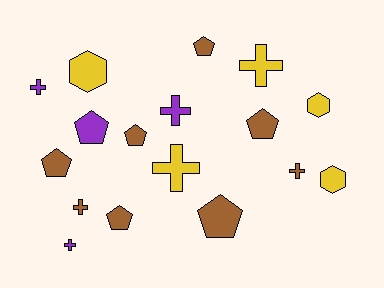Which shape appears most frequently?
Cross, with 7 objects.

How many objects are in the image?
There are 17 objects.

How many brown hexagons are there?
There are no brown hexagons.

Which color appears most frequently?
Brown, with 8 objects.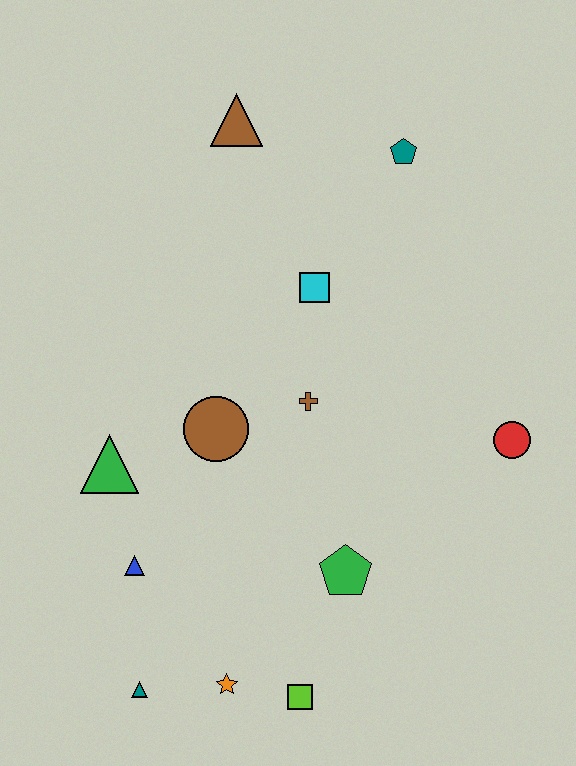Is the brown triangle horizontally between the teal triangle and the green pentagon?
Yes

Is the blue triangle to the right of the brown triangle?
No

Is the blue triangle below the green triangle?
Yes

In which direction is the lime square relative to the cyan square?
The lime square is below the cyan square.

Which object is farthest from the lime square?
The brown triangle is farthest from the lime square.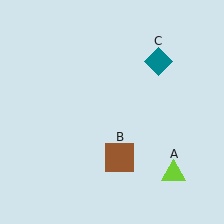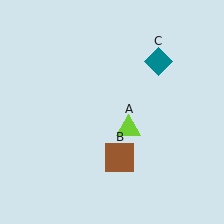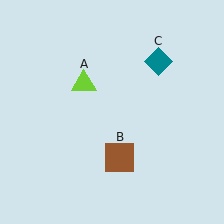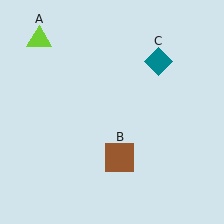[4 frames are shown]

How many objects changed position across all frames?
1 object changed position: lime triangle (object A).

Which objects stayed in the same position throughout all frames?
Brown square (object B) and teal diamond (object C) remained stationary.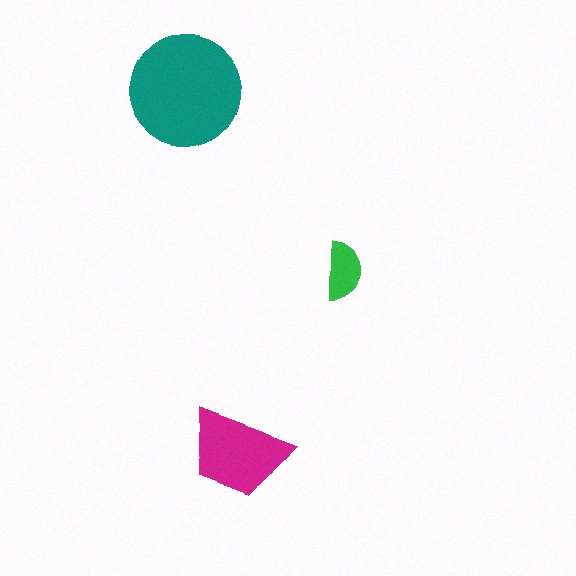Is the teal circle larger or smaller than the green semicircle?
Larger.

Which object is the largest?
The teal circle.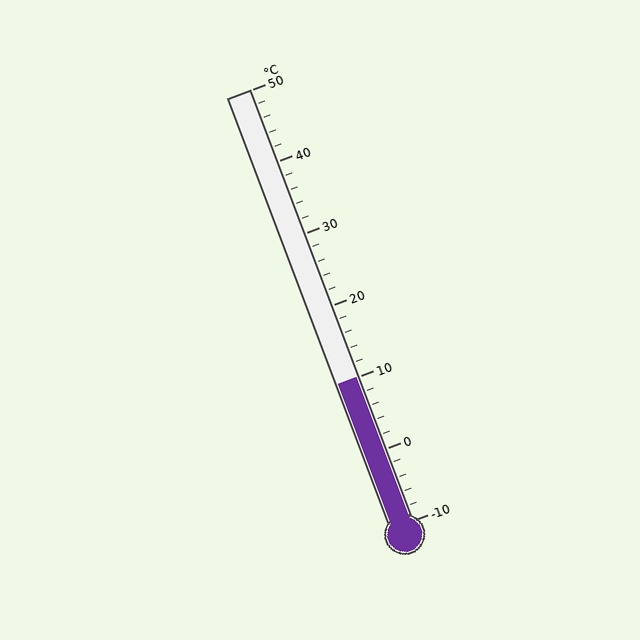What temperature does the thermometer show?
The thermometer shows approximately 10°C.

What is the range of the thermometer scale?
The thermometer scale ranges from -10°C to 50°C.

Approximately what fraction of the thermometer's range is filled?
The thermometer is filled to approximately 35% of its range.